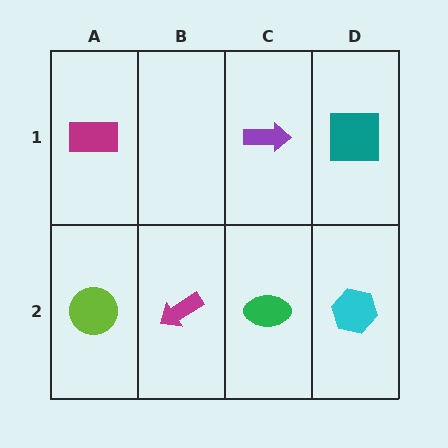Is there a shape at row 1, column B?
No, that cell is empty.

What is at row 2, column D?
A cyan hexagon.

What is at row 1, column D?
A teal square.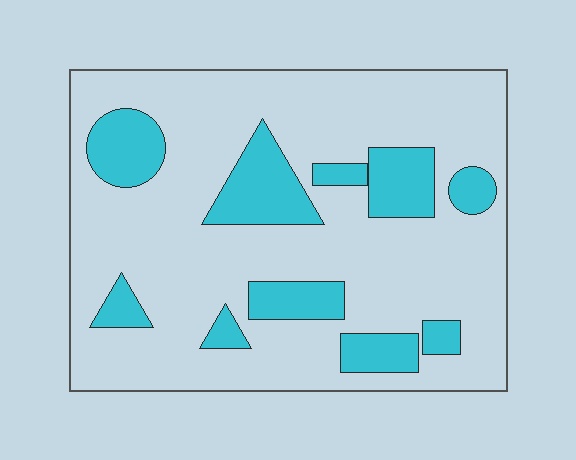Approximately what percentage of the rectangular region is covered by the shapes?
Approximately 20%.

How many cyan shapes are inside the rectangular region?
10.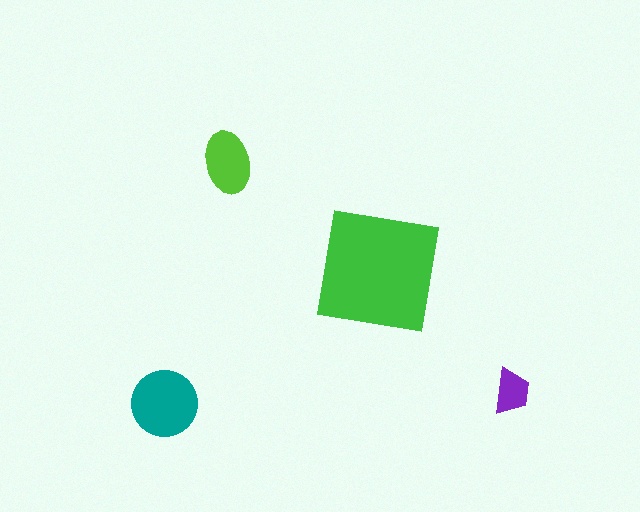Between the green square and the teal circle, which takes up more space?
The green square.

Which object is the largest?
The green square.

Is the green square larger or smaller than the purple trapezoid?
Larger.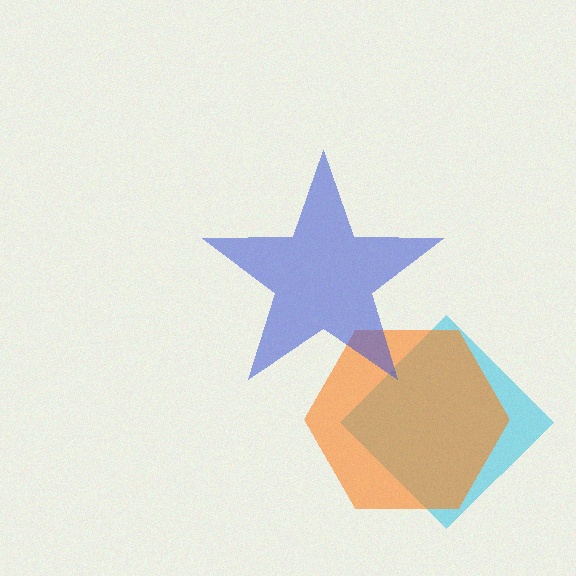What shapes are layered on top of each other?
The layered shapes are: a cyan diamond, an orange hexagon, a blue star.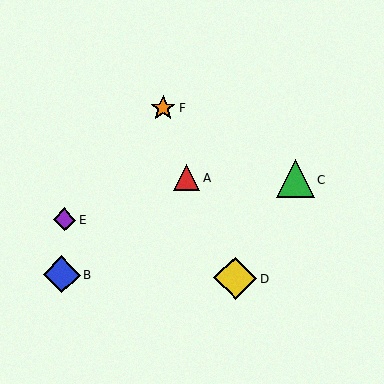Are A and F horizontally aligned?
No, A is at y≈178 and F is at y≈108.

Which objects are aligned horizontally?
Objects A, C are aligned horizontally.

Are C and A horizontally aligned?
Yes, both are at y≈179.